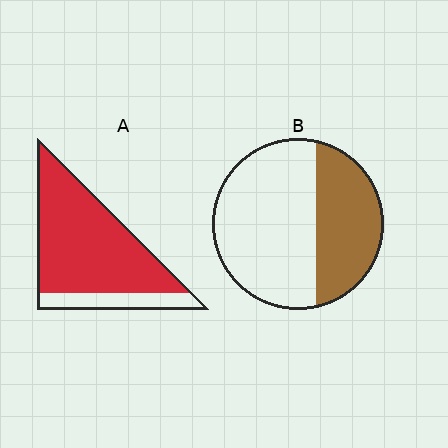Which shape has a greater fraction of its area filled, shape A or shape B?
Shape A.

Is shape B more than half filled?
No.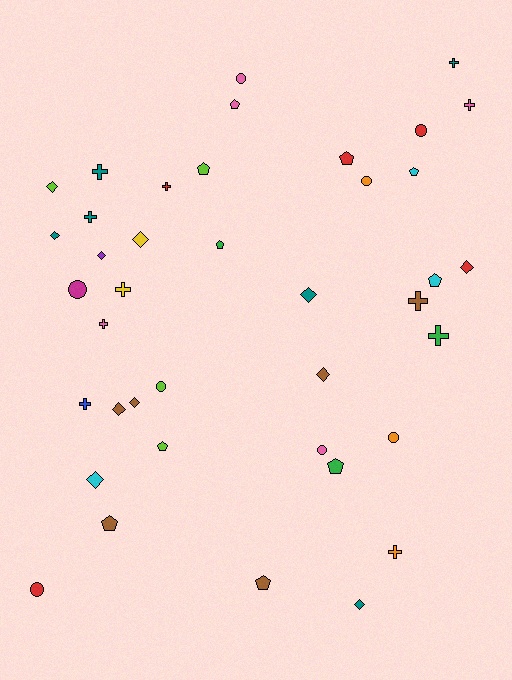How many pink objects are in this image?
There are 5 pink objects.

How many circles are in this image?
There are 8 circles.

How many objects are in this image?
There are 40 objects.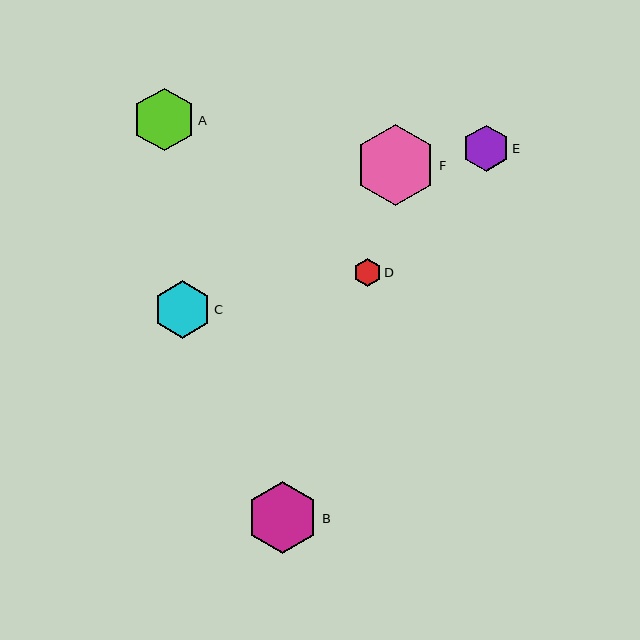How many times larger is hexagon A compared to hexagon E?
Hexagon A is approximately 1.4 times the size of hexagon E.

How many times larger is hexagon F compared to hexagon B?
Hexagon F is approximately 1.1 times the size of hexagon B.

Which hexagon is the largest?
Hexagon F is the largest with a size of approximately 81 pixels.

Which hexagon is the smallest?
Hexagon D is the smallest with a size of approximately 28 pixels.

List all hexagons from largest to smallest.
From largest to smallest: F, B, A, C, E, D.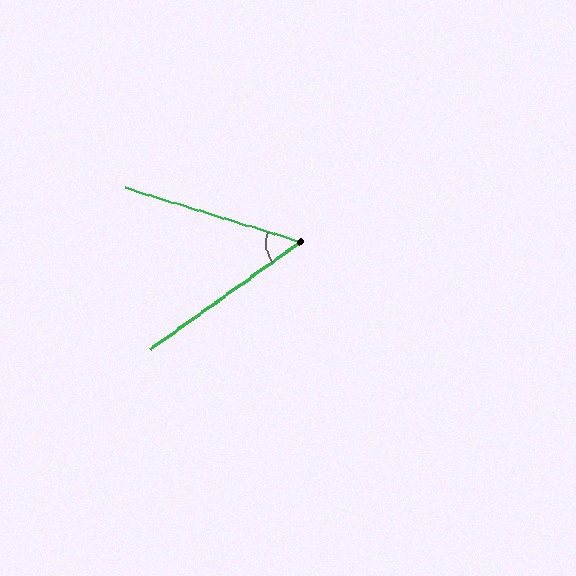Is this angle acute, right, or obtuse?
It is acute.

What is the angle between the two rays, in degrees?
Approximately 52 degrees.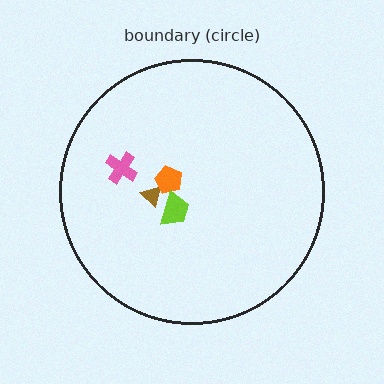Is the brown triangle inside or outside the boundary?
Inside.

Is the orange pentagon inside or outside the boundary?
Inside.